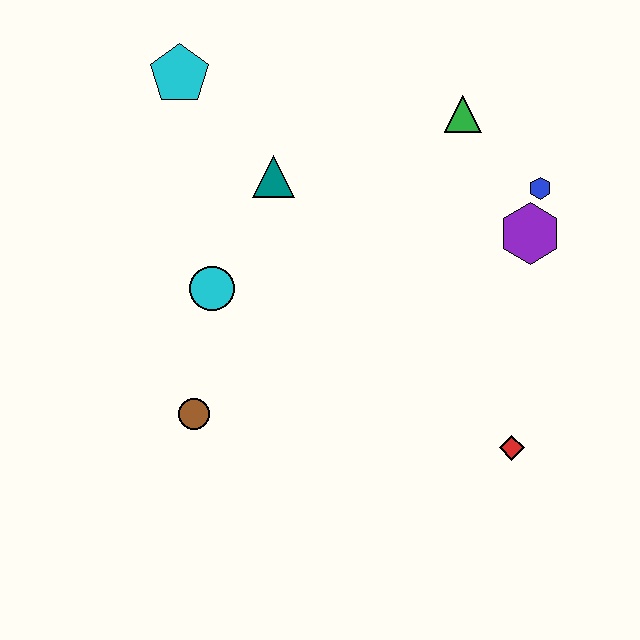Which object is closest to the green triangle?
The blue hexagon is closest to the green triangle.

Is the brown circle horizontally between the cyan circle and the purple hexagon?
No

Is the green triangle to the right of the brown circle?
Yes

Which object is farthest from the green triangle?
The brown circle is farthest from the green triangle.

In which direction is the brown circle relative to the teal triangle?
The brown circle is below the teal triangle.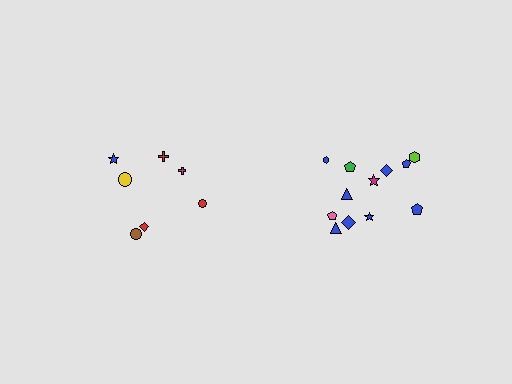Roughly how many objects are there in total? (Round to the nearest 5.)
Roughly 20 objects in total.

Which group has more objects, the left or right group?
The right group.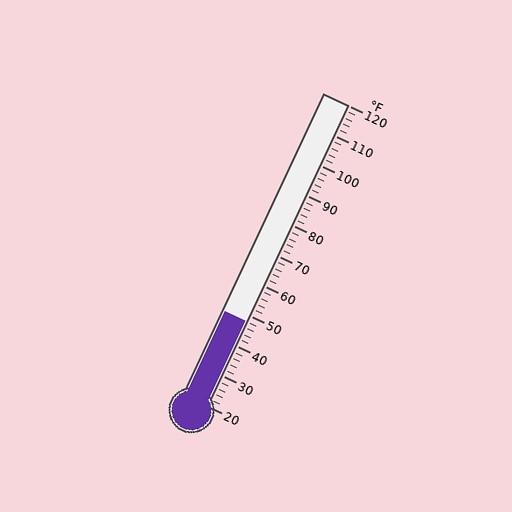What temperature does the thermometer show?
The thermometer shows approximately 48°F.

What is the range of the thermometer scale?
The thermometer scale ranges from 20°F to 120°F.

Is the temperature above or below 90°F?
The temperature is below 90°F.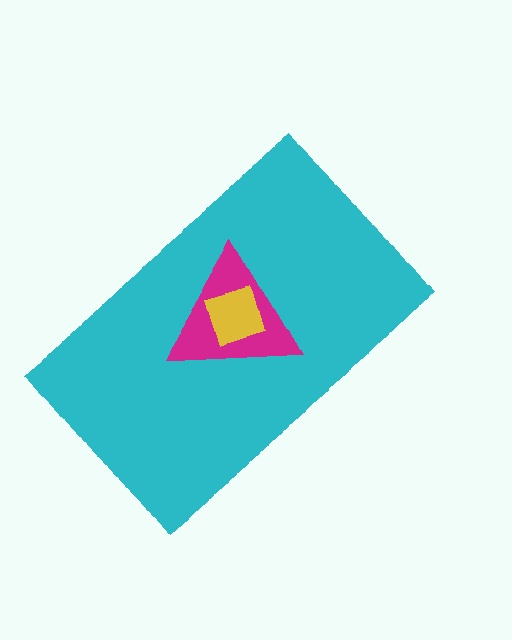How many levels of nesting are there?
3.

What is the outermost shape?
The cyan rectangle.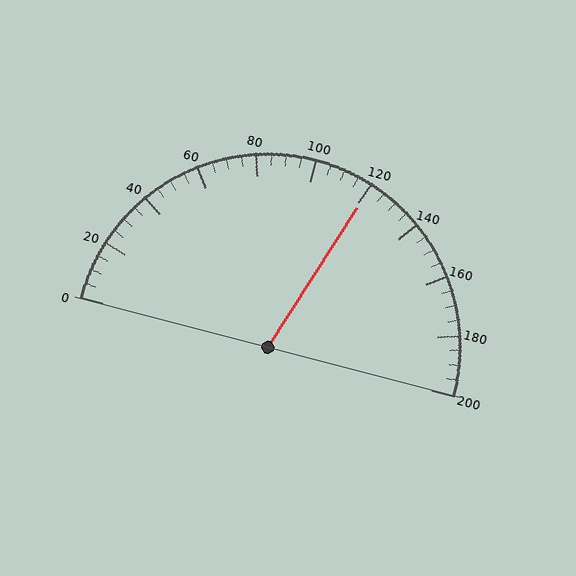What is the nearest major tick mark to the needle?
The nearest major tick mark is 120.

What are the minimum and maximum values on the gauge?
The gauge ranges from 0 to 200.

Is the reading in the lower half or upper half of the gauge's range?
The reading is in the upper half of the range (0 to 200).